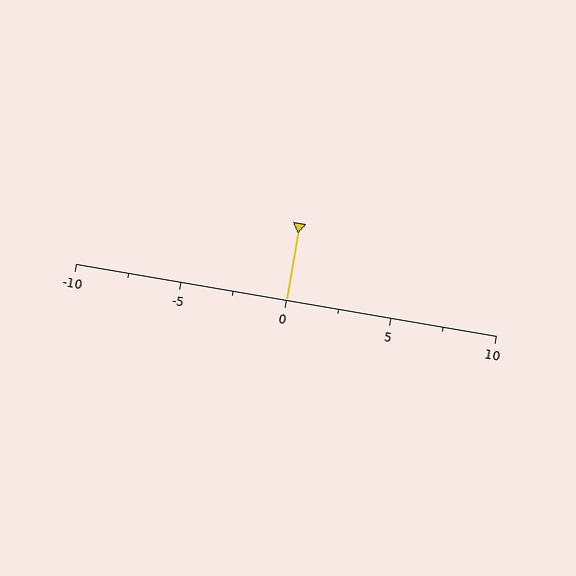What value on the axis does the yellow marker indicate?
The marker indicates approximately 0.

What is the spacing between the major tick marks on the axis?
The major ticks are spaced 5 apart.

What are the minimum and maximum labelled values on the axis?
The axis runs from -10 to 10.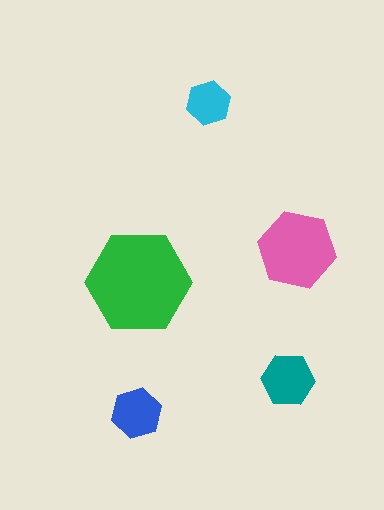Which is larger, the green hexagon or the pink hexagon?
The green one.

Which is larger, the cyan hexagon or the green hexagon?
The green one.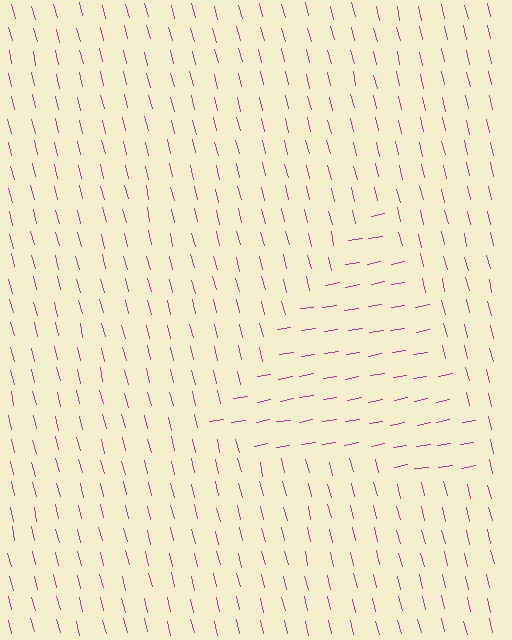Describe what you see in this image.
The image is filled with small magenta line segments. A triangle region in the image has lines oriented differently from the surrounding lines, creating a visible texture boundary.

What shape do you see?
I see a triangle.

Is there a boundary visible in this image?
Yes, there is a texture boundary formed by a change in line orientation.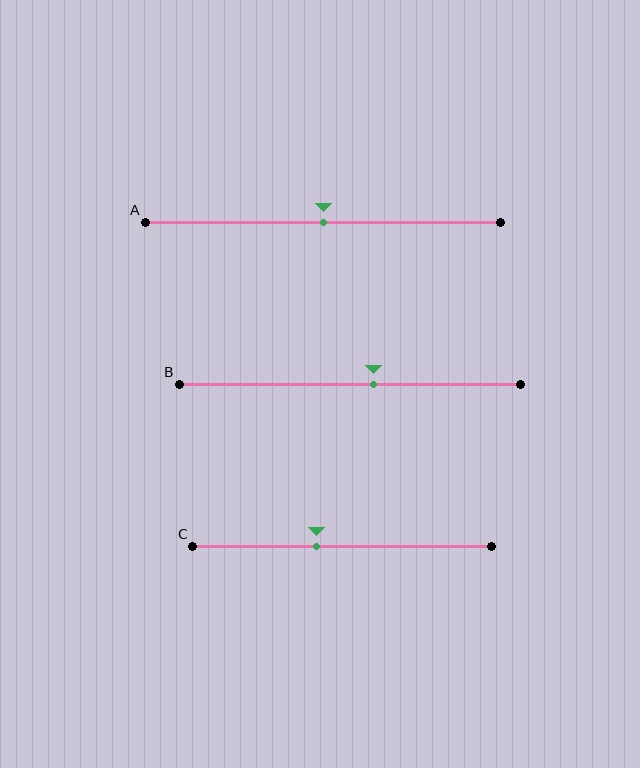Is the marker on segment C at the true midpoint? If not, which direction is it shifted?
No, the marker on segment C is shifted to the left by about 9% of the segment length.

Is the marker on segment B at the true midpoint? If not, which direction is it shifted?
No, the marker on segment B is shifted to the right by about 7% of the segment length.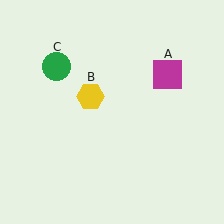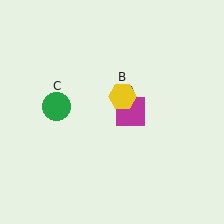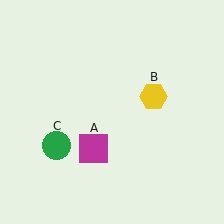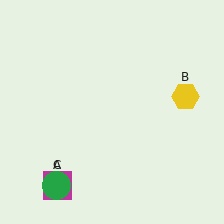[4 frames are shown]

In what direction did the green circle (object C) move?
The green circle (object C) moved down.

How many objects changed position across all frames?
3 objects changed position: magenta square (object A), yellow hexagon (object B), green circle (object C).